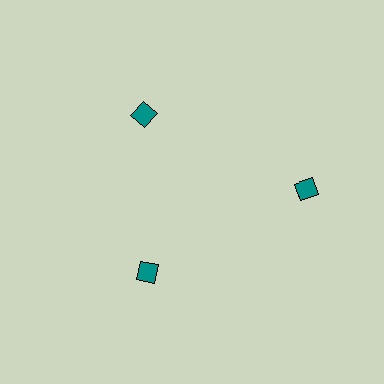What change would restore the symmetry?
The symmetry would be restored by moving it inward, back onto the ring so that all 3 diamonds sit at equal angles and equal distance from the center.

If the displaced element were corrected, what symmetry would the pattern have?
It would have 3-fold rotational symmetry — the pattern would map onto itself every 120 degrees.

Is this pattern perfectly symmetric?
No. The 3 teal diamonds are arranged in a ring, but one element near the 3 o'clock position is pushed outward from the center, breaking the 3-fold rotational symmetry.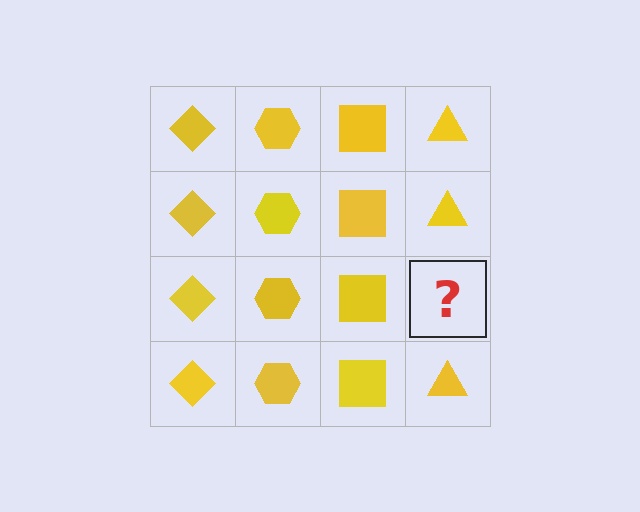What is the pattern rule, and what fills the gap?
The rule is that each column has a consistent shape. The gap should be filled with a yellow triangle.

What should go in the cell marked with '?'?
The missing cell should contain a yellow triangle.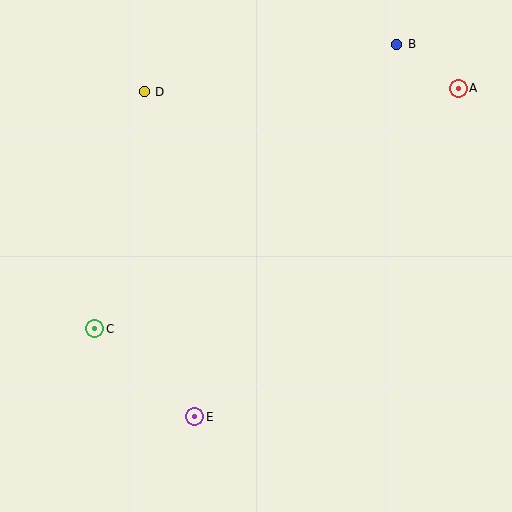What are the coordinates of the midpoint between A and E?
The midpoint between A and E is at (327, 252).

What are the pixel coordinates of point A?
Point A is at (458, 88).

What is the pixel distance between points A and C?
The distance between A and C is 436 pixels.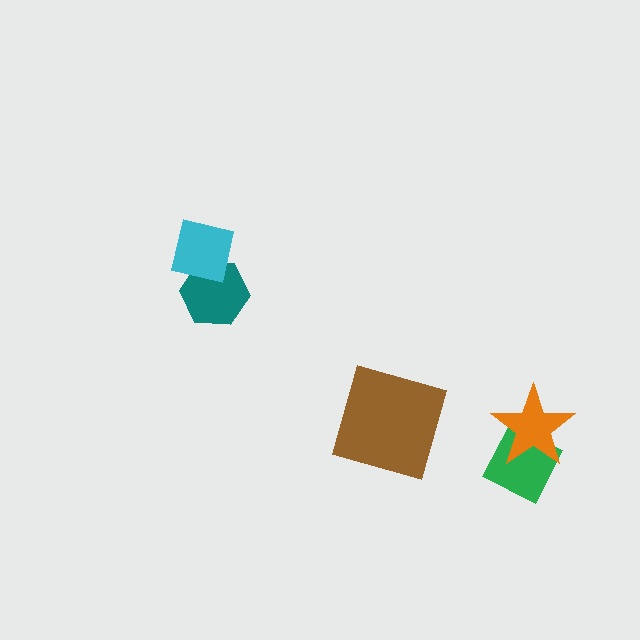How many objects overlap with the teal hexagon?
1 object overlaps with the teal hexagon.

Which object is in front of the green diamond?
The orange star is in front of the green diamond.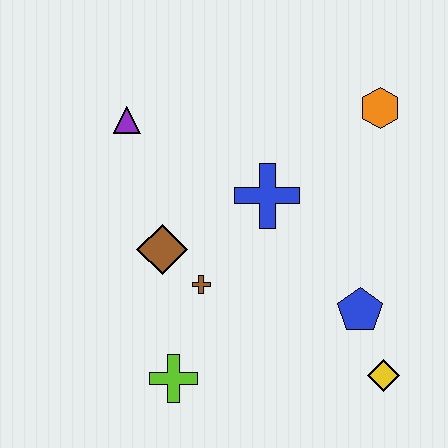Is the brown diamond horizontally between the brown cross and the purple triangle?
Yes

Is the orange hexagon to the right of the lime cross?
Yes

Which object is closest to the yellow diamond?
The blue pentagon is closest to the yellow diamond.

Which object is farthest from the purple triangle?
The yellow diamond is farthest from the purple triangle.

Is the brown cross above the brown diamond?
No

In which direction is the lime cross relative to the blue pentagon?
The lime cross is to the left of the blue pentagon.